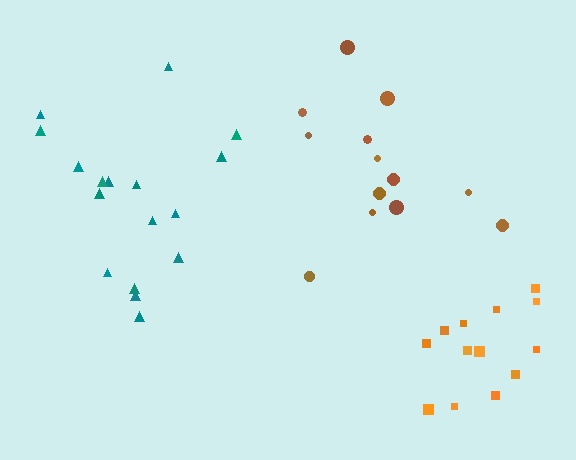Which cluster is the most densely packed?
Orange.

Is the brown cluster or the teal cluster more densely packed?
Teal.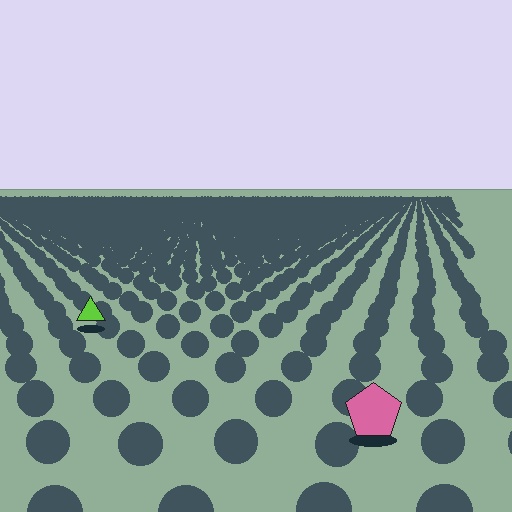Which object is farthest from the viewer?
The lime triangle is farthest from the viewer. It appears smaller and the ground texture around it is denser.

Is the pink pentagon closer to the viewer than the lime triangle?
Yes. The pink pentagon is closer — you can tell from the texture gradient: the ground texture is coarser near it.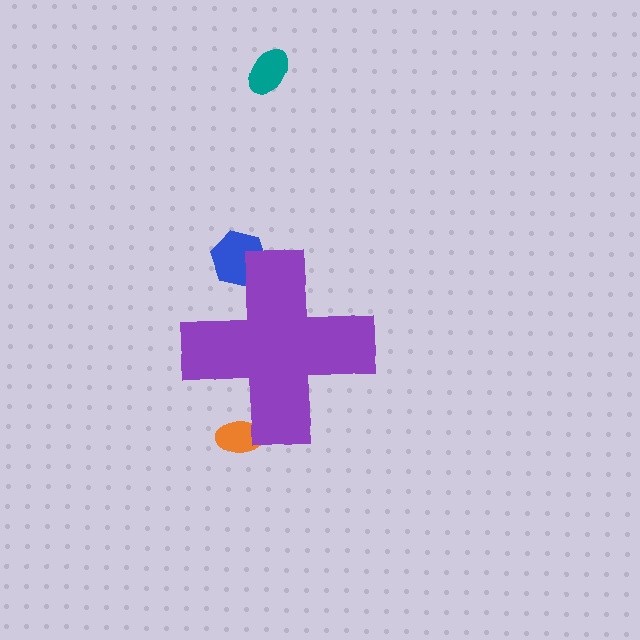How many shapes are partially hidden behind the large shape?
2 shapes are partially hidden.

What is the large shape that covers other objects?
A purple cross.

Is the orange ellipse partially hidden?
Yes, the orange ellipse is partially hidden behind the purple cross.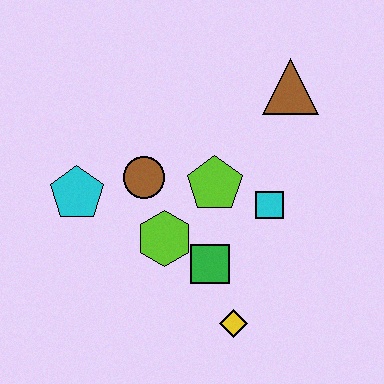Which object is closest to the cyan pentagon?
The brown circle is closest to the cyan pentagon.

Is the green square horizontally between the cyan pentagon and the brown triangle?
Yes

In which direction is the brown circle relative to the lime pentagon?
The brown circle is to the left of the lime pentagon.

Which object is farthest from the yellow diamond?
The brown triangle is farthest from the yellow diamond.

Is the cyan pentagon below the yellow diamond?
No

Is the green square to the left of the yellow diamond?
Yes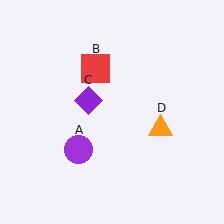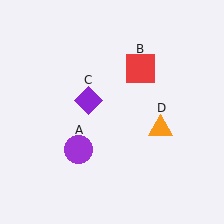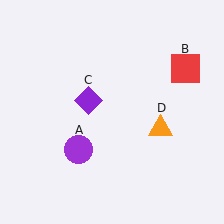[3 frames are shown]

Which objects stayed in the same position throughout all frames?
Purple circle (object A) and purple diamond (object C) and orange triangle (object D) remained stationary.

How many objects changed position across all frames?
1 object changed position: red square (object B).